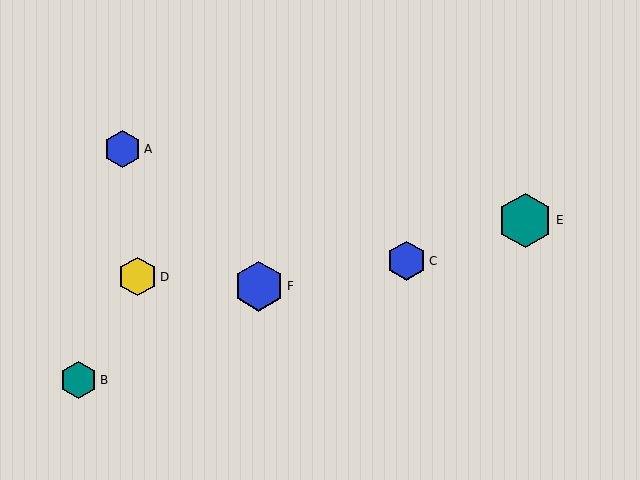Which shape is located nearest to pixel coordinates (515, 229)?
The teal hexagon (labeled E) at (525, 220) is nearest to that location.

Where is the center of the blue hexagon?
The center of the blue hexagon is at (123, 149).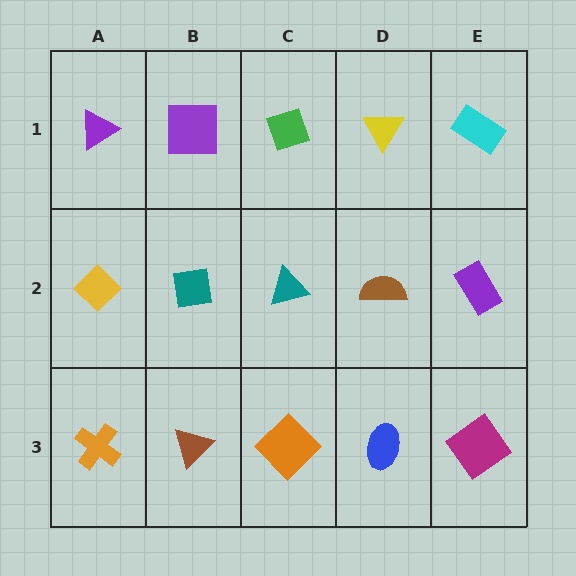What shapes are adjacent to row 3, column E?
A purple rectangle (row 2, column E), a blue ellipse (row 3, column D).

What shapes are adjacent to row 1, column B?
A teal square (row 2, column B), a purple triangle (row 1, column A), a green diamond (row 1, column C).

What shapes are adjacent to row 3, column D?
A brown semicircle (row 2, column D), an orange diamond (row 3, column C), a magenta diamond (row 3, column E).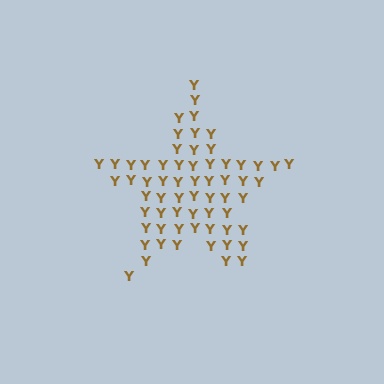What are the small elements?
The small elements are letter Y's.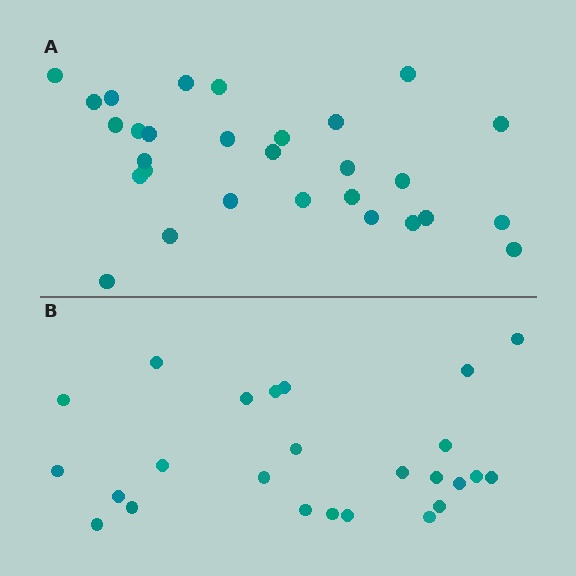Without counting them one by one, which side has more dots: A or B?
Region A (the top region) has more dots.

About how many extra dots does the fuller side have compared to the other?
Region A has about 4 more dots than region B.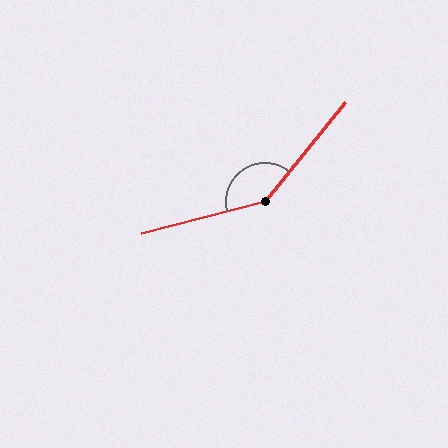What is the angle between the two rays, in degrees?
Approximately 143 degrees.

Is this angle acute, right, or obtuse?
It is obtuse.